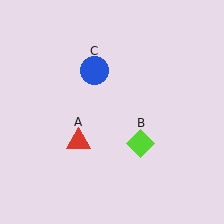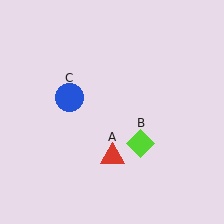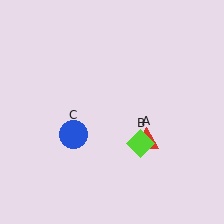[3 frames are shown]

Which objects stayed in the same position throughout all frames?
Lime diamond (object B) remained stationary.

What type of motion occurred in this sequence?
The red triangle (object A), blue circle (object C) rotated counterclockwise around the center of the scene.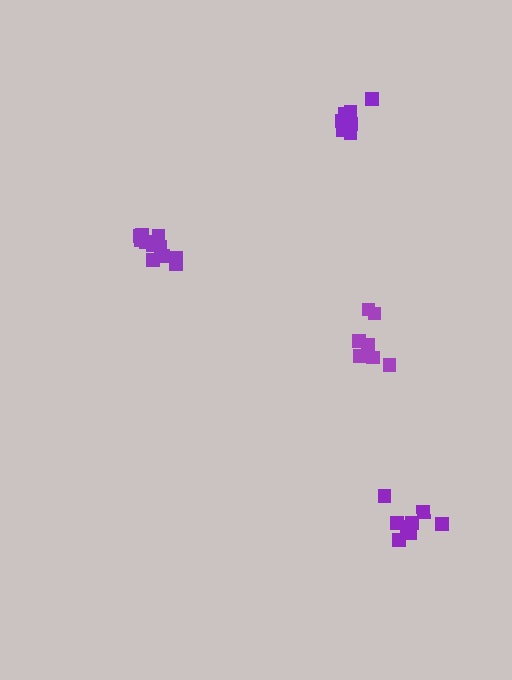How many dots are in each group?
Group 1: 11 dots, Group 2: 8 dots, Group 3: 7 dots, Group 4: 7 dots (33 total).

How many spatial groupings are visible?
There are 4 spatial groupings.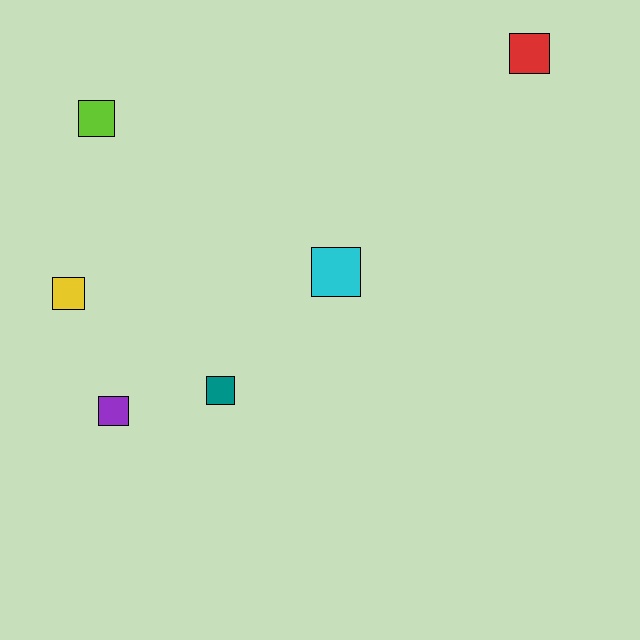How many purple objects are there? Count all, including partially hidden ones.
There is 1 purple object.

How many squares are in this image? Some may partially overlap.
There are 6 squares.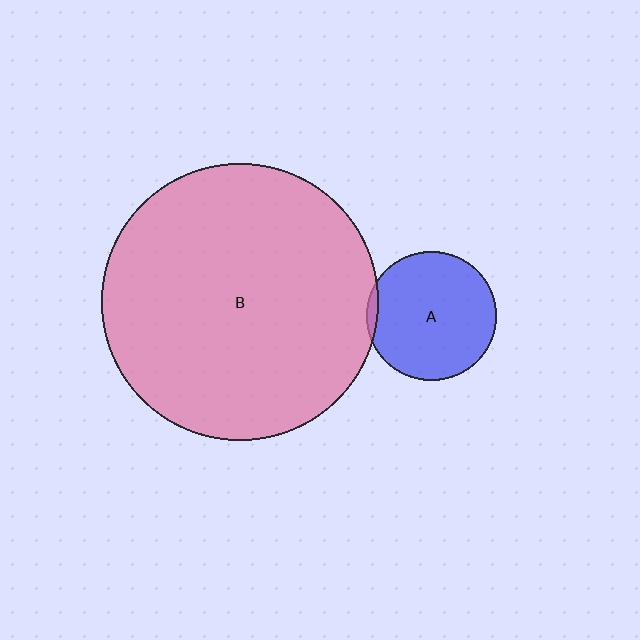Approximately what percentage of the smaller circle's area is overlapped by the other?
Approximately 5%.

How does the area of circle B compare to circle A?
Approximately 4.6 times.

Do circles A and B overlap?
Yes.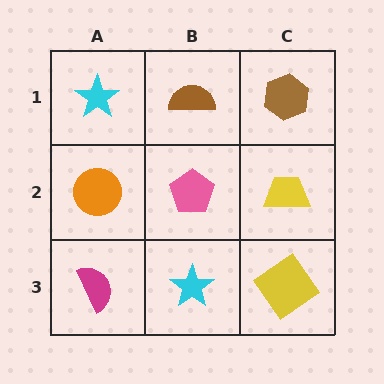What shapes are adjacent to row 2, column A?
A cyan star (row 1, column A), a magenta semicircle (row 3, column A), a pink pentagon (row 2, column B).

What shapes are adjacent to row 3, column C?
A yellow trapezoid (row 2, column C), a cyan star (row 3, column B).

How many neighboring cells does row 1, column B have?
3.